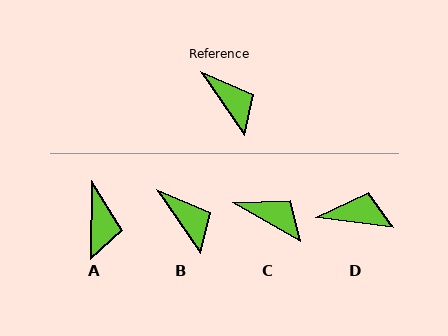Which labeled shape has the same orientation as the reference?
B.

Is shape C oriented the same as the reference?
No, it is off by about 26 degrees.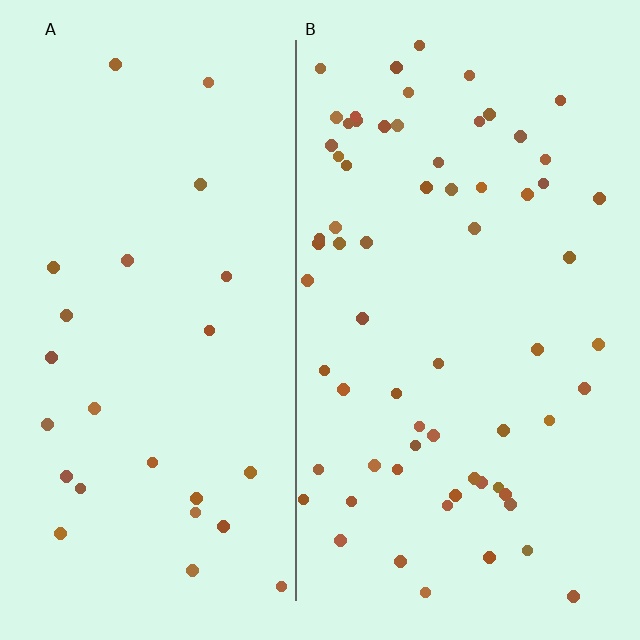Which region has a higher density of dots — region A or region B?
B (the right).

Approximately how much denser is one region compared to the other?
Approximately 2.6× — region B over region A.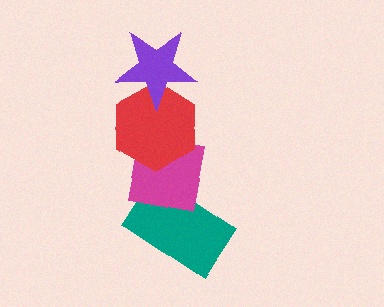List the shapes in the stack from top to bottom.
From top to bottom: the purple star, the red hexagon, the magenta square, the teal rectangle.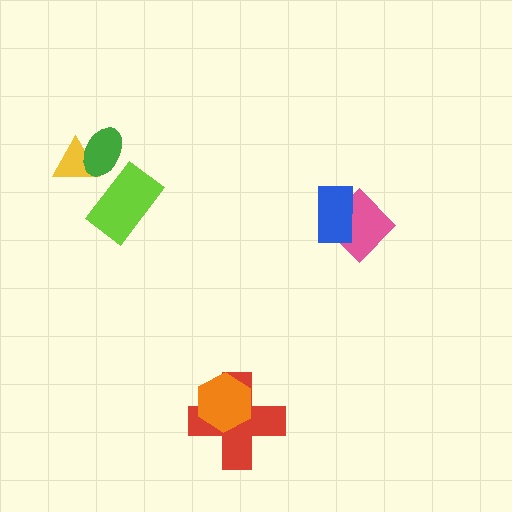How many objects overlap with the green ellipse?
2 objects overlap with the green ellipse.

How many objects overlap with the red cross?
1 object overlaps with the red cross.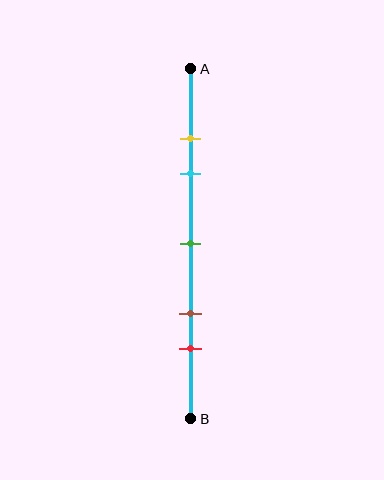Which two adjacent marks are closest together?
The yellow and cyan marks are the closest adjacent pair.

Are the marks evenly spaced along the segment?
No, the marks are not evenly spaced.